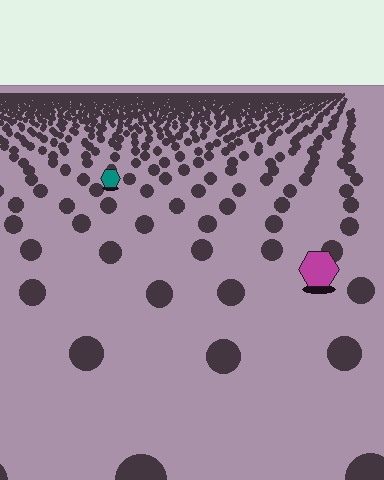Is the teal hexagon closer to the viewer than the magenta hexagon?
No. The magenta hexagon is closer — you can tell from the texture gradient: the ground texture is coarser near it.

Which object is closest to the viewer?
The magenta hexagon is closest. The texture marks near it are larger and more spread out.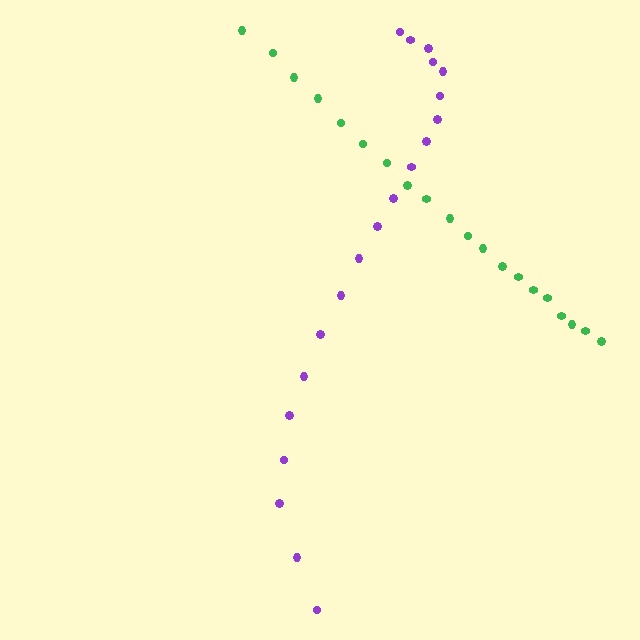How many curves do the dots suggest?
There are 2 distinct paths.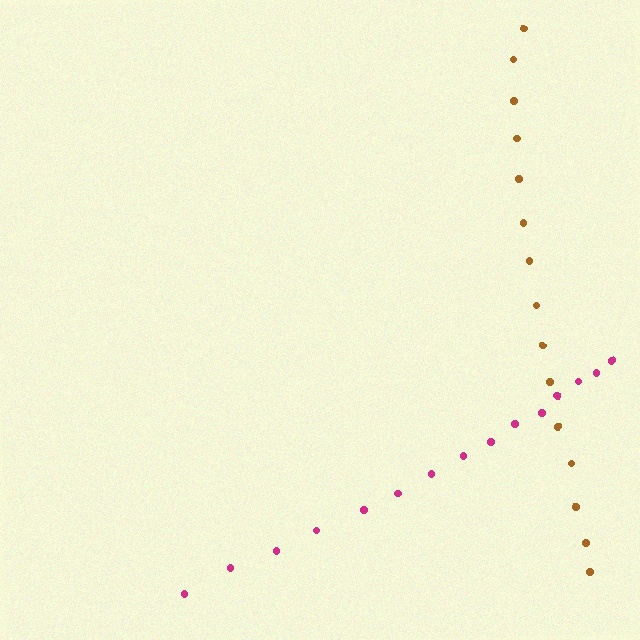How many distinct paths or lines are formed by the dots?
There are 2 distinct paths.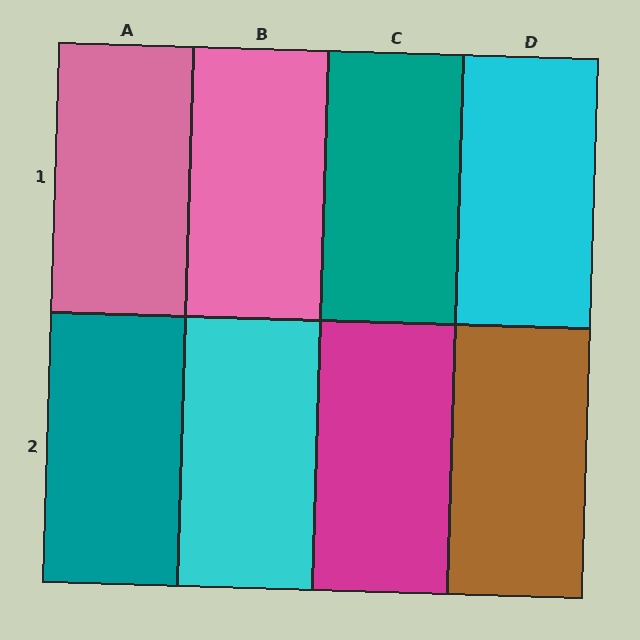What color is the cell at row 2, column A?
Teal.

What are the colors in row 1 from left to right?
Pink, pink, teal, cyan.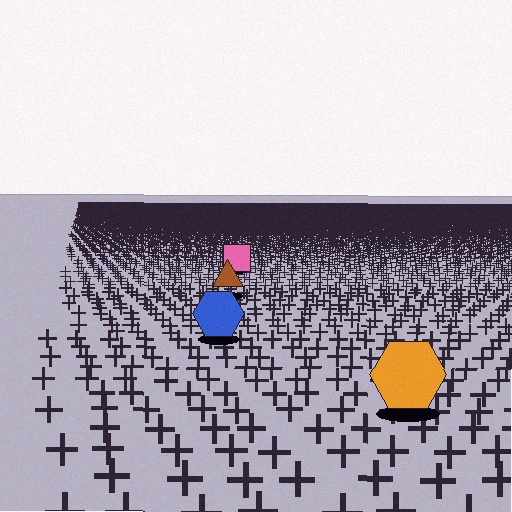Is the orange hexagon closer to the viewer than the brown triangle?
Yes. The orange hexagon is closer — you can tell from the texture gradient: the ground texture is coarser near it.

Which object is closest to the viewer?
The orange hexagon is closest. The texture marks near it are larger and more spread out.